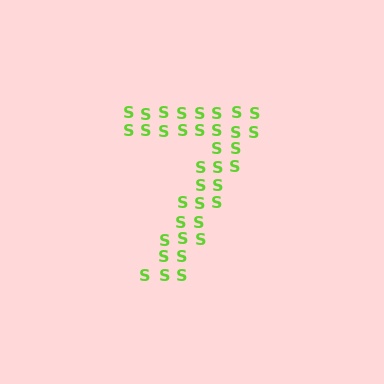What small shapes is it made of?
It is made of small letter S's.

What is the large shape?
The large shape is the digit 7.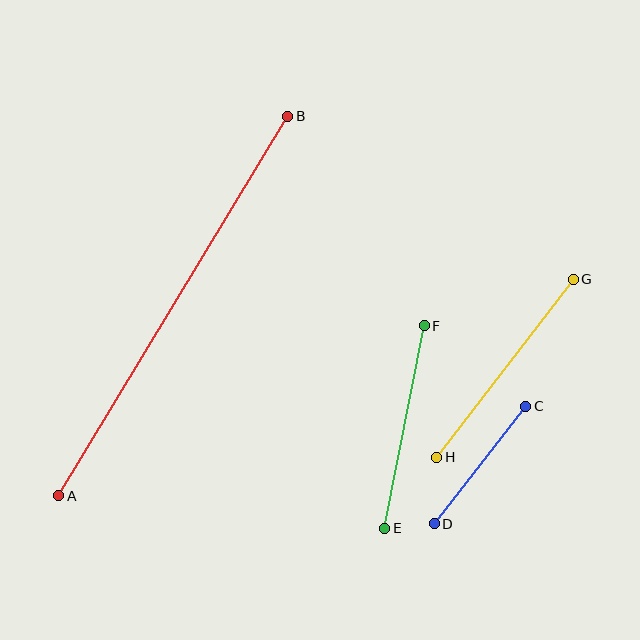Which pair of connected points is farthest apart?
Points A and B are farthest apart.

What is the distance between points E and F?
The distance is approximately 206 pixels.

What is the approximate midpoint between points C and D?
The midpoint is at approximately (480, 465) pixels.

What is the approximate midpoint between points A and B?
The midpoint is at approximately (173, 306) pixels.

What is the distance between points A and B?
The distance is approximately 443 pixels.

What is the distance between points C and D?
The distance is approximately 149 pixels.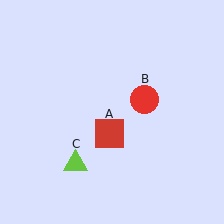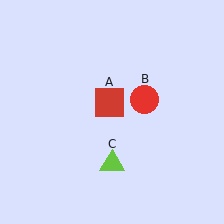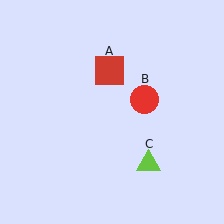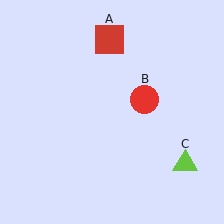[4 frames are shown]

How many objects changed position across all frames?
2 objects changed position: red square (object A), lime triangle (object C).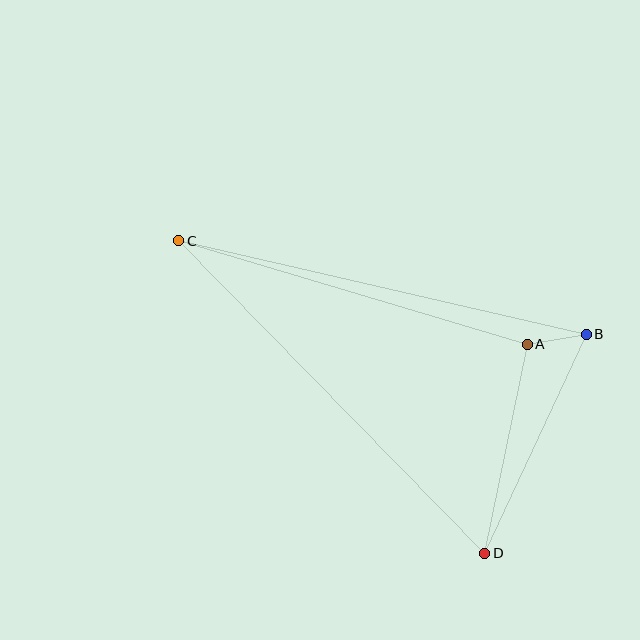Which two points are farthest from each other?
Points C and D are farthest from each other.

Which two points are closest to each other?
Points A and B are closest to each other.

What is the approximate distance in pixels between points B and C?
The distance between B and C is approximately 418 pixels.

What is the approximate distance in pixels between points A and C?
The distance between A and C is approximately 363 pixels.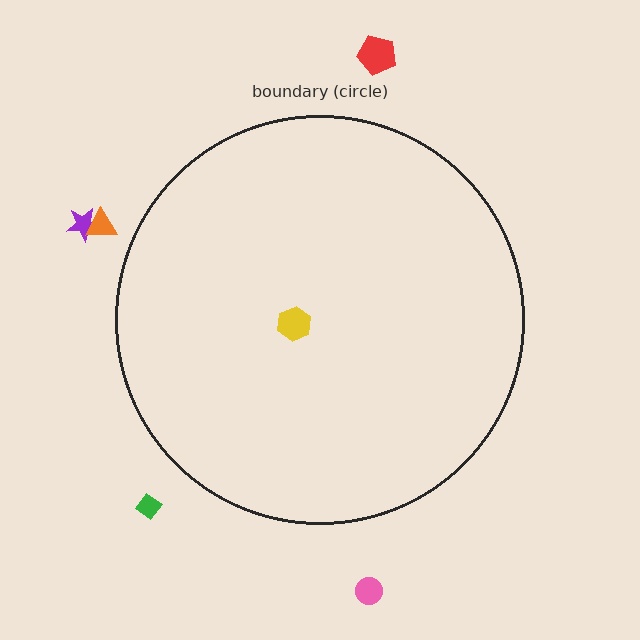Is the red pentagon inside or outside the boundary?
Outside.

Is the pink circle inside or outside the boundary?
Outside.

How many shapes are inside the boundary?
1 inside, 5 outside.